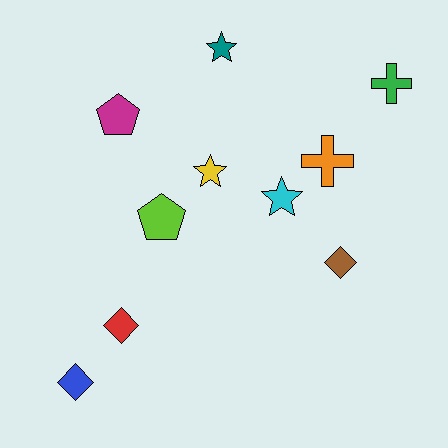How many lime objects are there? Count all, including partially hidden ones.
There is 1 lime object.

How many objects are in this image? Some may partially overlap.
There are 10 objects.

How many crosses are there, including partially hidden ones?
There are 2 crosses.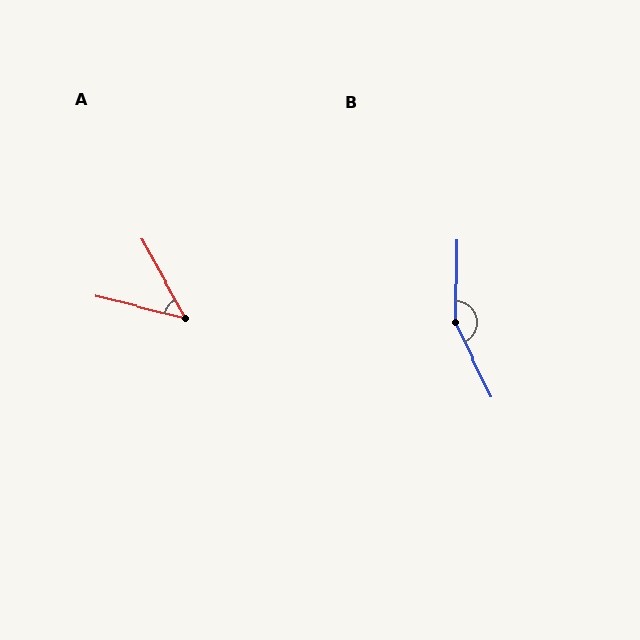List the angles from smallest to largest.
A (47°), B (154°).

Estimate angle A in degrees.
Approximately 47 degrees.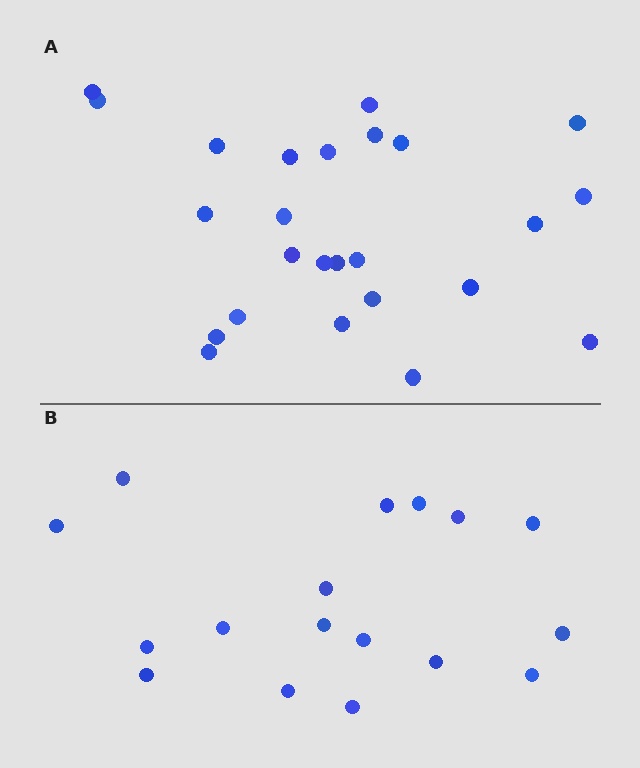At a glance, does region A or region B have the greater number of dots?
Region A (the top region) has more dots.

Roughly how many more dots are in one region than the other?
Region A has roughly 8 or so more dots than region B.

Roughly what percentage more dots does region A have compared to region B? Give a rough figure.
About 45% more.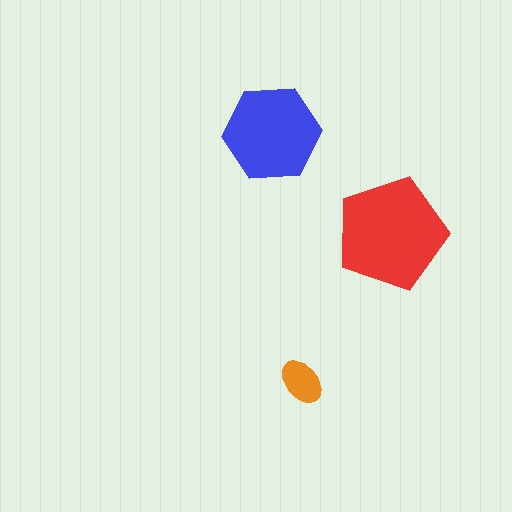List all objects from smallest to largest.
The orange ellipse, the blue hexagon, the red pentagon.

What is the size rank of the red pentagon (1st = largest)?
1st.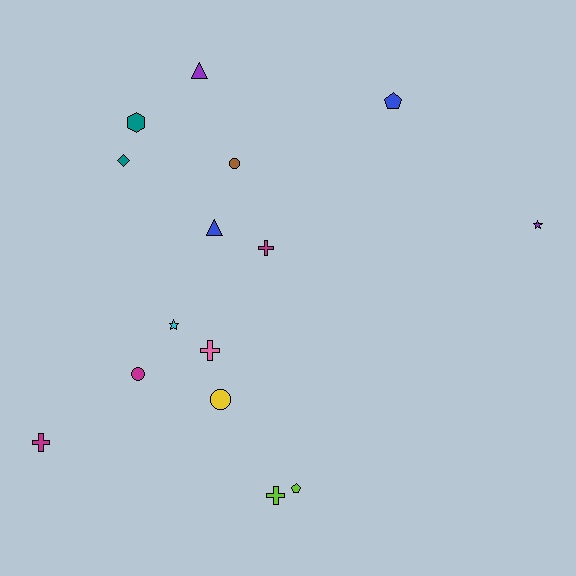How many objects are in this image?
There are 15 objects.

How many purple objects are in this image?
There are 2 purple objects.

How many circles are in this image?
There are 3 circles.